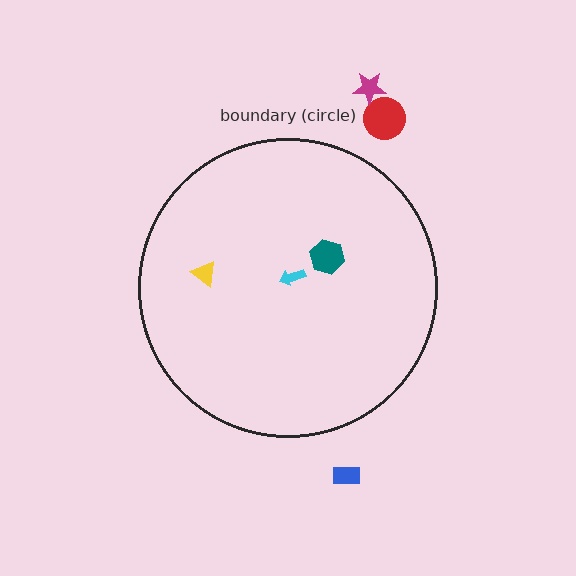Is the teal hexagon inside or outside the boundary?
Inside.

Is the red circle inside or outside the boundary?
Outside.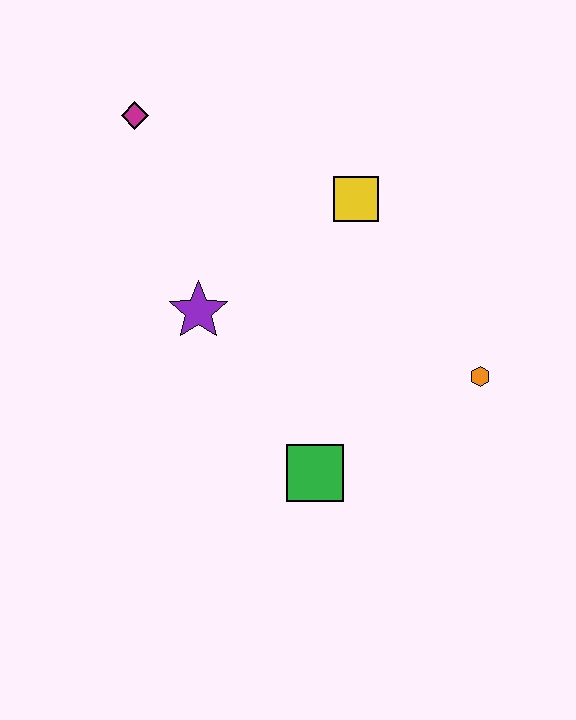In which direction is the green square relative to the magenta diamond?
The green square is below the magenta diamond.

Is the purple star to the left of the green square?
Yes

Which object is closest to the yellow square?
The purple star is closest to the yellow square.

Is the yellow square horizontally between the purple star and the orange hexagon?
Yes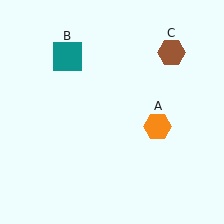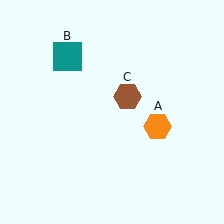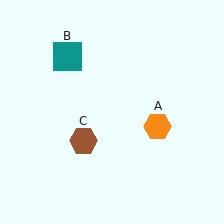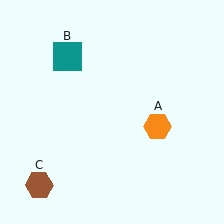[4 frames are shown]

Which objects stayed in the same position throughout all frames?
Orange hexagon (object A) and teal square (object B) remained stationary.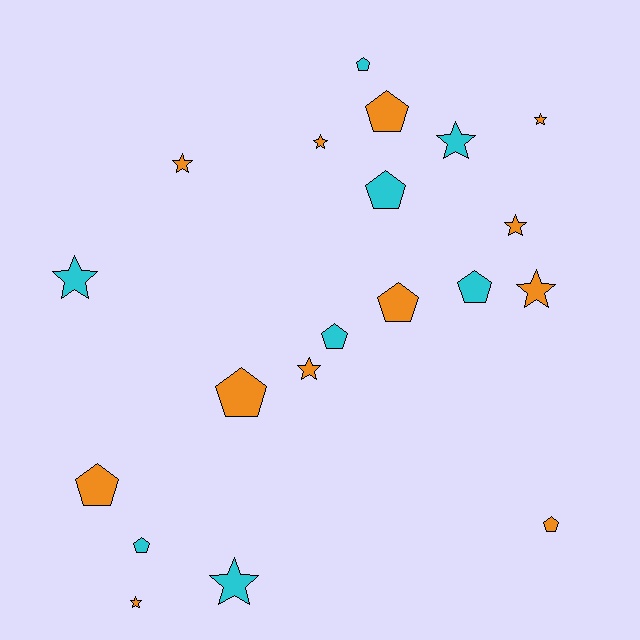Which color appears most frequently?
Orange, with 12 objects.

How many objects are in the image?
There are 20 objects.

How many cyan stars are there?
There are 3 cyan stars.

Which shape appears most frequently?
Star, with 10 objects.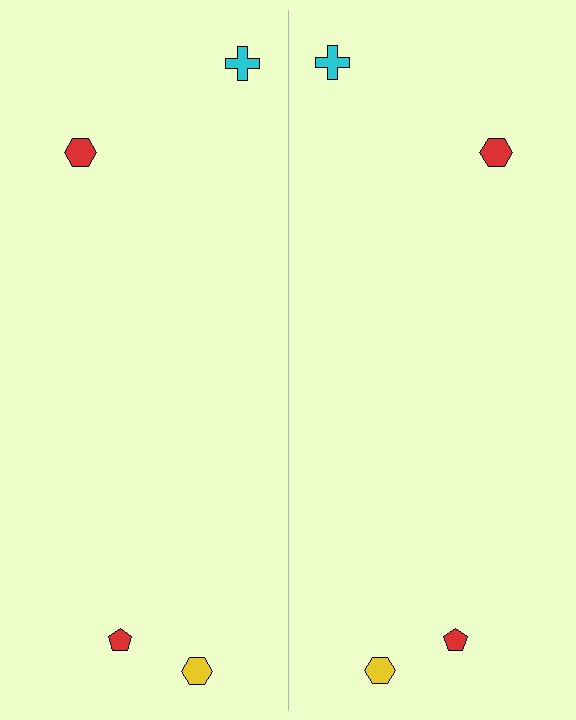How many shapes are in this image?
There are 8 shapes in this image.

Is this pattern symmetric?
Yes, this pattern has bilateral (reflection) symmetry.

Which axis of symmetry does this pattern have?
The pattern has a vertical axis of symmetry running through the center of the image.